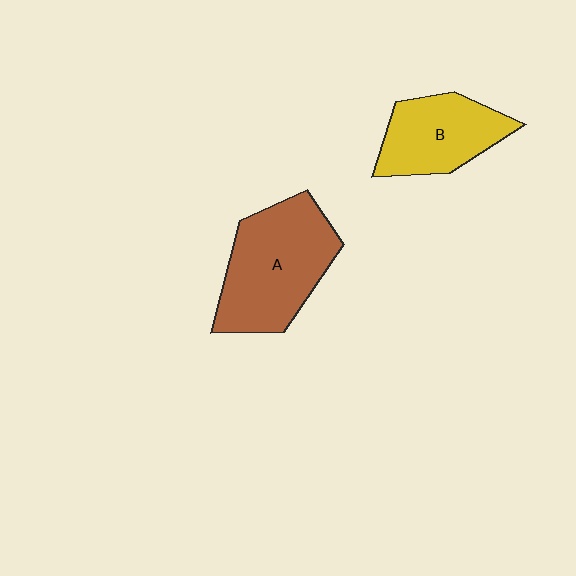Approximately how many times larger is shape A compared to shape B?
Approximately 1.4 times.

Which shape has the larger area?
Shape A (brown).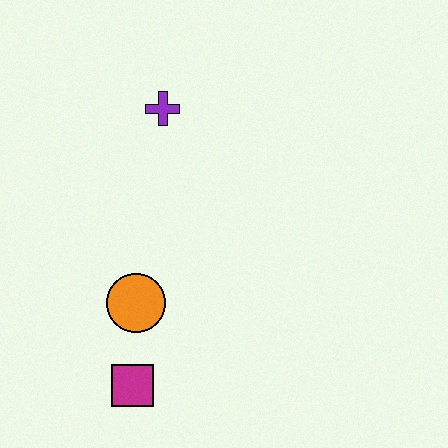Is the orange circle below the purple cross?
Yes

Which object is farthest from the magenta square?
The purple cross is farthest from the magenta square.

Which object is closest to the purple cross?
The orange circle is closest to the purple cross.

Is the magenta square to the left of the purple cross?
Yes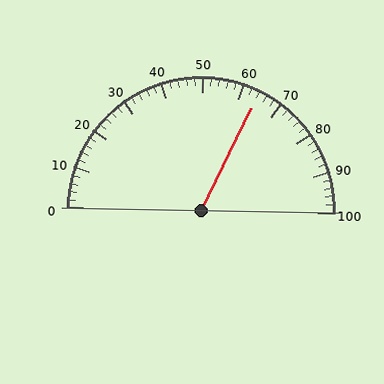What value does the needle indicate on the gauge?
The needle indicates approximately 64.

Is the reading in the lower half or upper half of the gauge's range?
The reading is in the upper half of the range (0 to 100).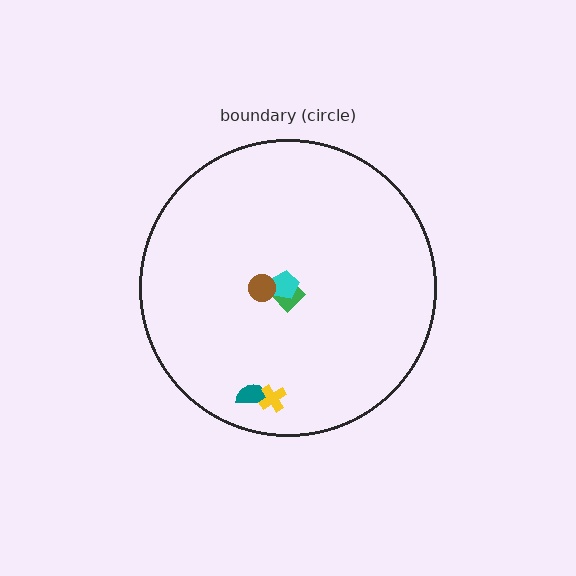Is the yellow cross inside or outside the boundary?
Inside.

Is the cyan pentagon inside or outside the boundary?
Inside.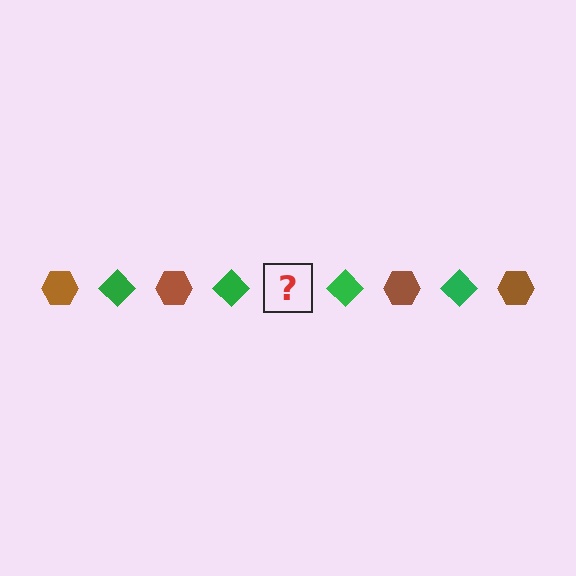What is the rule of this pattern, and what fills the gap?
The rule is that the pattern alternates between brown hexagon and green diamond. The gap should be filled with a brown hexagon.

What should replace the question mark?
The question mark should be replaced with a brown hexagon.